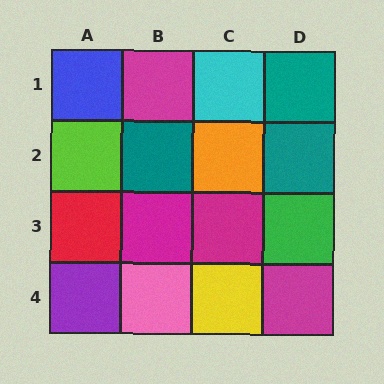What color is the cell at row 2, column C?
Orange.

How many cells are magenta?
4 cells are magenta.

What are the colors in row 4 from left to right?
Purple, pink, yellow, magenta.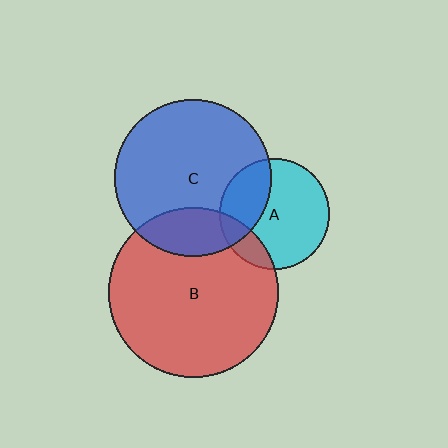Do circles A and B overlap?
Yes.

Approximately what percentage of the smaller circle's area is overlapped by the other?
Approximately 15%.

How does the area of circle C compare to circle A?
Approximately 2.0 times.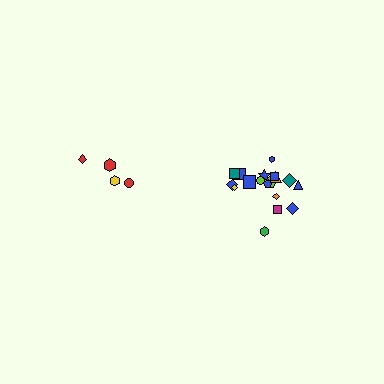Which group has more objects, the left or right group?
The right group.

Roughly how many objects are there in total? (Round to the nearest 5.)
Roughly 20 objects in total.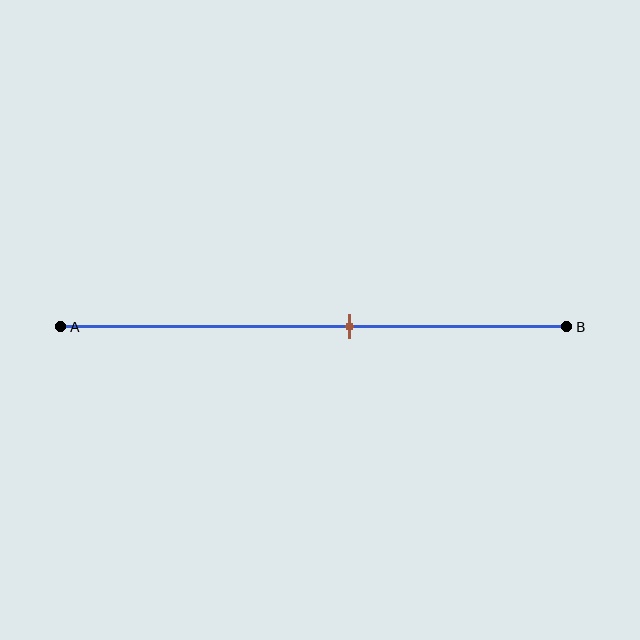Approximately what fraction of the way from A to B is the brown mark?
The brown mark is approximately 55% of the way from A to B.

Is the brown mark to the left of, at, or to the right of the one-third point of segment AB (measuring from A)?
The brown mark is to the right of the one-third point of segment AB.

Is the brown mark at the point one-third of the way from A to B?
No, the mark is at about 55% from A, not at the 33% one-third point.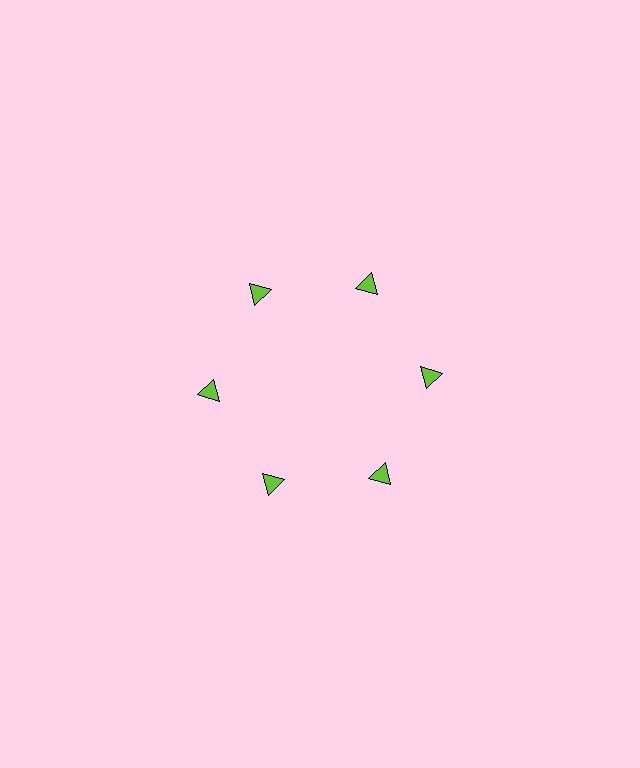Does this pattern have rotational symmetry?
Yes, this pattern has 6-fold rotational symmetry. It looks the same after rotating 60 degrees around the center.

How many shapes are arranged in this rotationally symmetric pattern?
There are 6 shapes, arranged in 6 groups of 1.